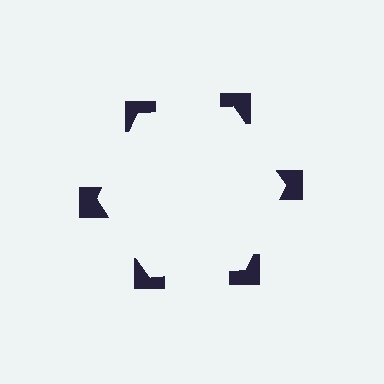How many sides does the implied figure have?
6 sides.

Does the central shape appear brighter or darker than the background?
It typically appears slightly brighter than the background, even though no actual brightness change is drawn.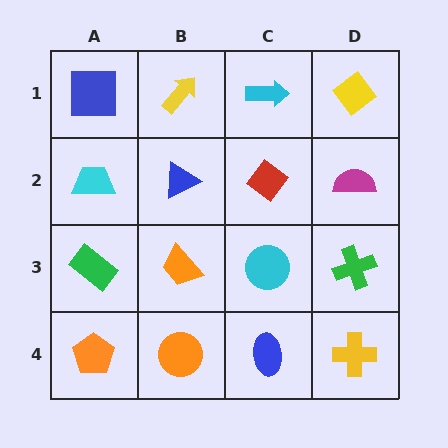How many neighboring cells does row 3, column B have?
4.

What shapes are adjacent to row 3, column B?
A blue triangle (row 2, column B), an orange circle (row 4, column B), a green rectangle (row 3, column A), a cyan circle (row 3, column C).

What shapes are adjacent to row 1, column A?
A cyan trapezoid (row 2, column A), a yellow arrow (row 1, column B).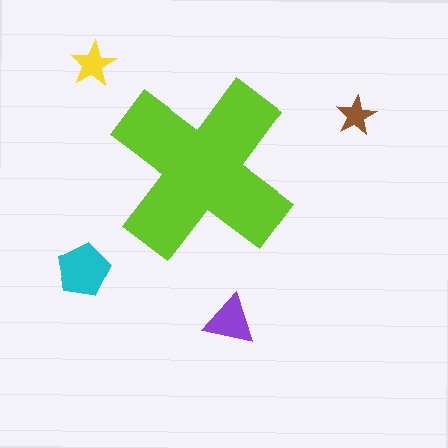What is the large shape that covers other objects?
A lime cross.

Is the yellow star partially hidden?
No, the yellow star is fully visible.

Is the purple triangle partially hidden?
No, the purple triangle is fully visible.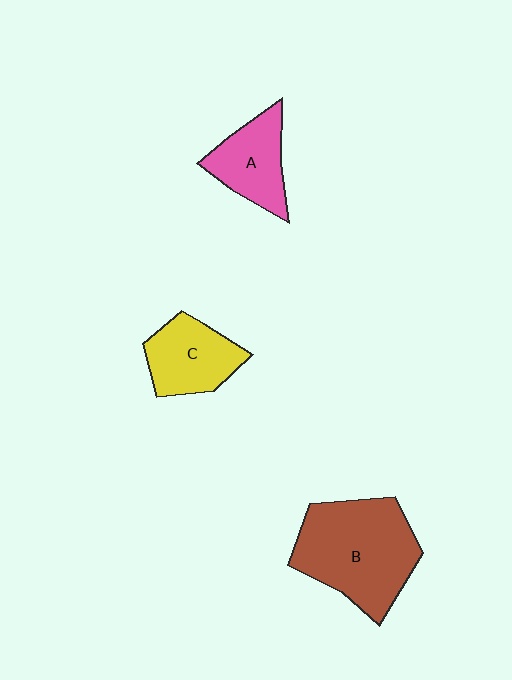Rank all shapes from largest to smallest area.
From largest to smallest: B (brown), C (yellow), A (pink).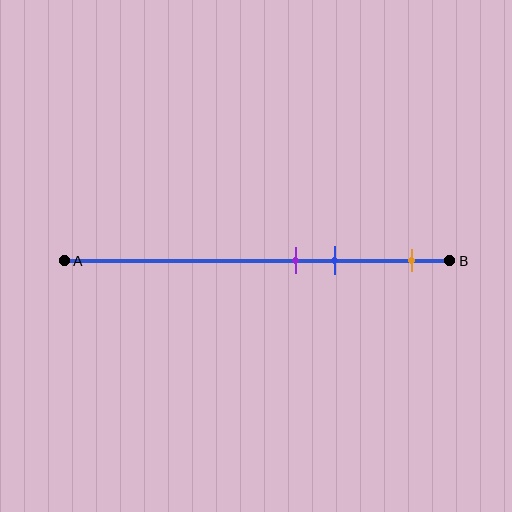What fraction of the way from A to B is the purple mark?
The purple mark is approximately 60% (0.6) of the way from A to B.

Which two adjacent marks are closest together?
The purple and blue marks are the closest adjacent pair.